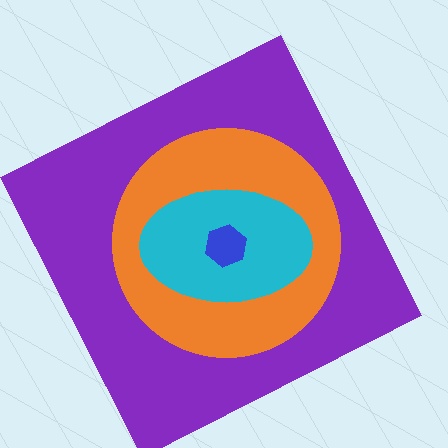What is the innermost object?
The blue hexagon.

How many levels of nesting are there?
4.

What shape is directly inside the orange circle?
The cyan ellipse.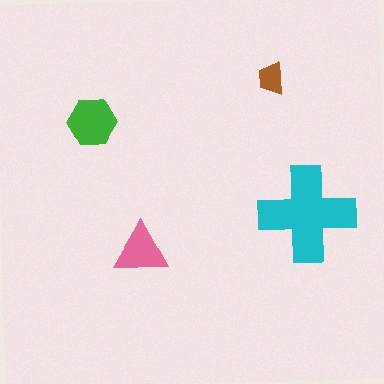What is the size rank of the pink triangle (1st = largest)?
3rd.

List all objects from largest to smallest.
The cyan cross, the green hexagon, the pink triangle, the brown trapezoid.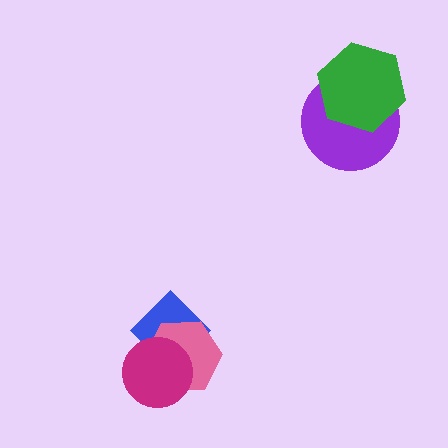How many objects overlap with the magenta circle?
2 objects overlap with the magenta circle.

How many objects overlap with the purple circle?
1 object overlaps with the purple circle.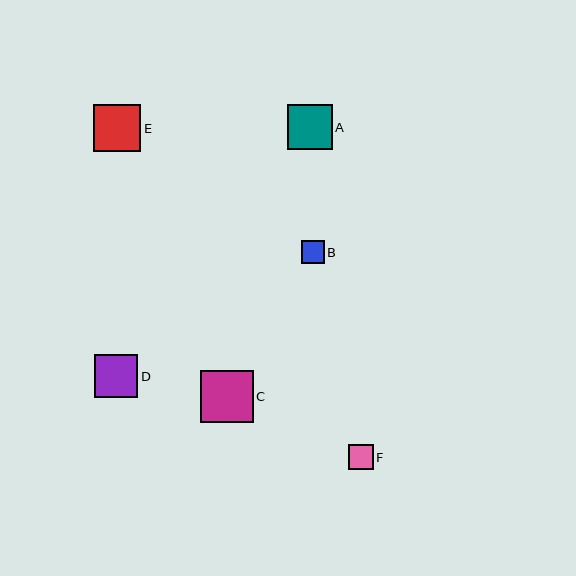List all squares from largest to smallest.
From largest to smallest: C, E, A, D, F, B.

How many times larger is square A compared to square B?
Square A is approximately 2.0 times the size of square B.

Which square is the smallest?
Square B is the smallest with a size of approximately 22 pixels.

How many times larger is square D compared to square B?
Square D is approximately 1.9 times the size of square B.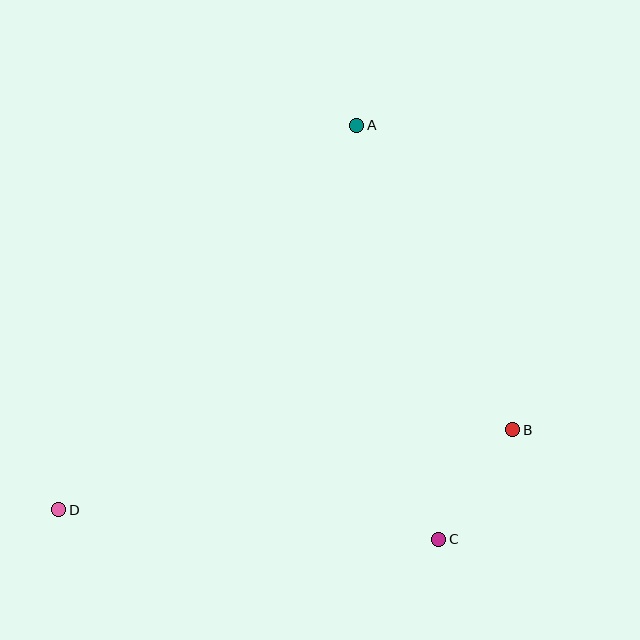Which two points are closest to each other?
Points B and C are closest to each other.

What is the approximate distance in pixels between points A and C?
The distance between A and C is approximately 422 pixels.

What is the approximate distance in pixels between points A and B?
The distance between A and B is approximately 342 pixels.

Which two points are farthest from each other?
Points A and D are farthest from each other.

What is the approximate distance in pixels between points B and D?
The distance between B and D is approximately 461 pixels.